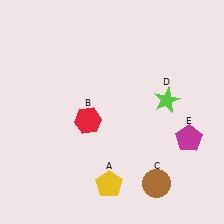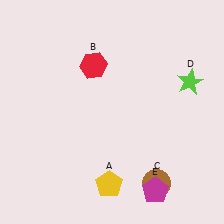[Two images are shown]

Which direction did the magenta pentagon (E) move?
The magenta pentagon (E) moved down.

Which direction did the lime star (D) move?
The lime star (D) moved right.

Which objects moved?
The objects that moved are: the red hexagon (B), the lime star (D), the magenta pentagon (E).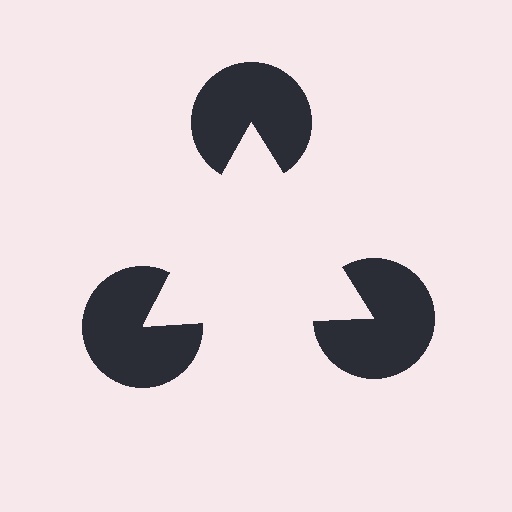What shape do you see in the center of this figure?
An illusory triangle — its edges are inferred from the aligned wedge cuts in the pac-man discs, not physically drawn.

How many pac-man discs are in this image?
There are 3 — one at each vertex of the illusory triangle.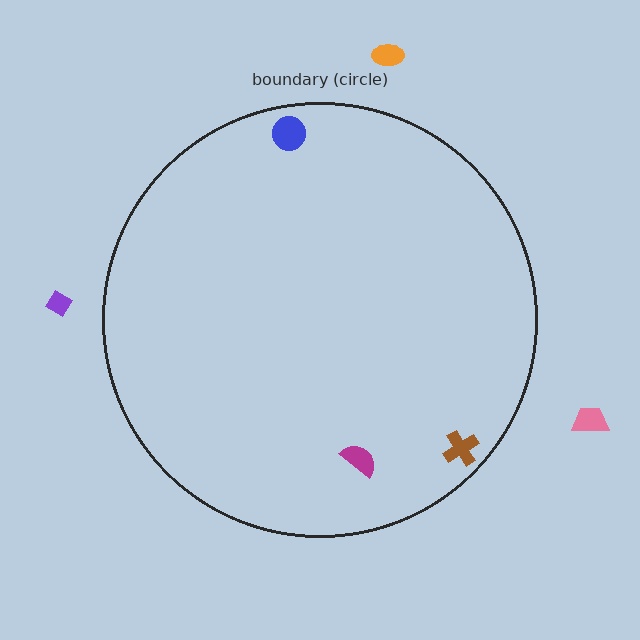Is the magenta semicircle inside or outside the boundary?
Inside.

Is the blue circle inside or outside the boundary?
Inside.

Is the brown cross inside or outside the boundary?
Inside.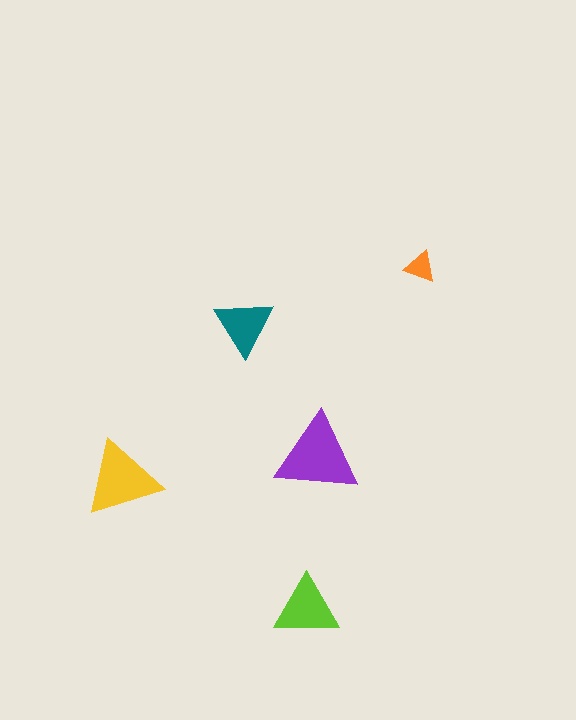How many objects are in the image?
There are 5 objects in the image.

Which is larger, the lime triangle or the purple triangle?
The purple one.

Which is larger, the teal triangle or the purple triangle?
The purple one.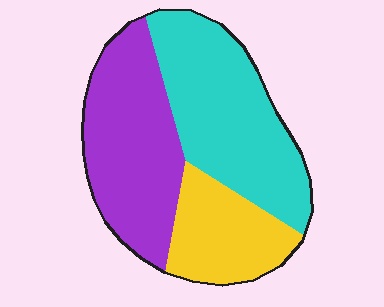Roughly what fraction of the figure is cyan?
Cyan takes up about two fifths (2/5) of the figure.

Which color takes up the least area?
Yellow, at roughly 20%.